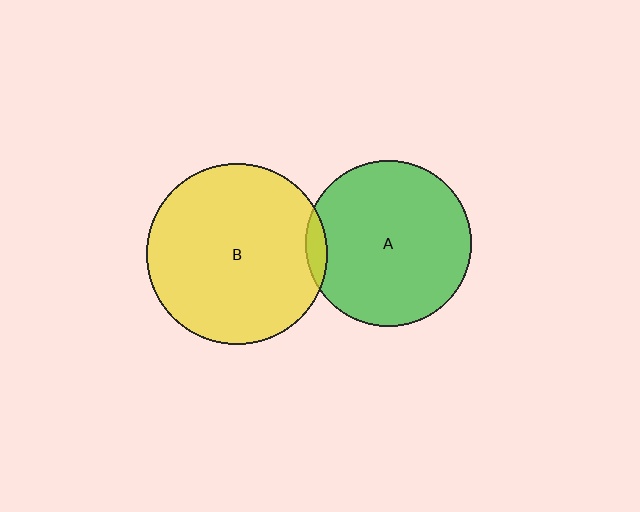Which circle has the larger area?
Circle B (yellow).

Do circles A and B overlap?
Yes.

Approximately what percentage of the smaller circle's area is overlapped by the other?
Approximately 5%.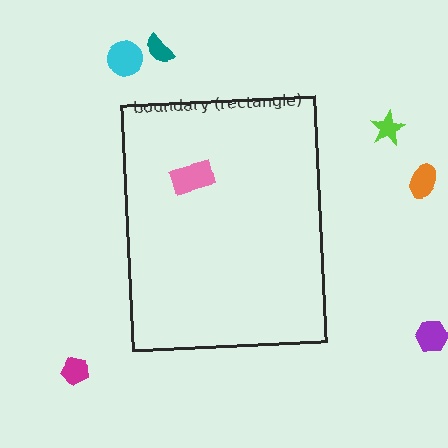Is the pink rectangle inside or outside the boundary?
Inside.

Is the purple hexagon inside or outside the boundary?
Outside.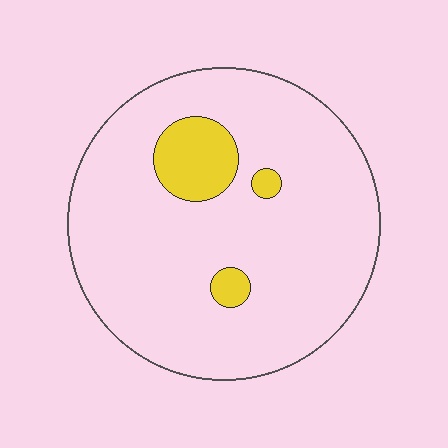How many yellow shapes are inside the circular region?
3.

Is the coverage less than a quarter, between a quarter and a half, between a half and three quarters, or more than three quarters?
Less than a quarter.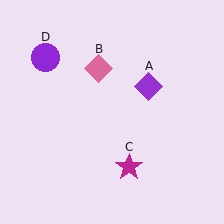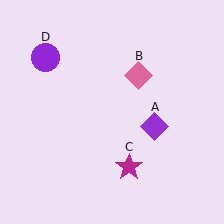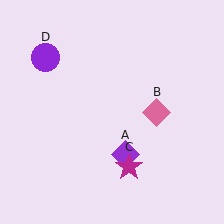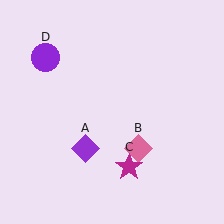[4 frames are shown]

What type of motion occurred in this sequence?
The purple diamond (object A), pink diamond (object B) rotated clockwise around the center of the scene.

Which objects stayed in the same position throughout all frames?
Magenta star (object C) and purple circle (object D) remained stationary.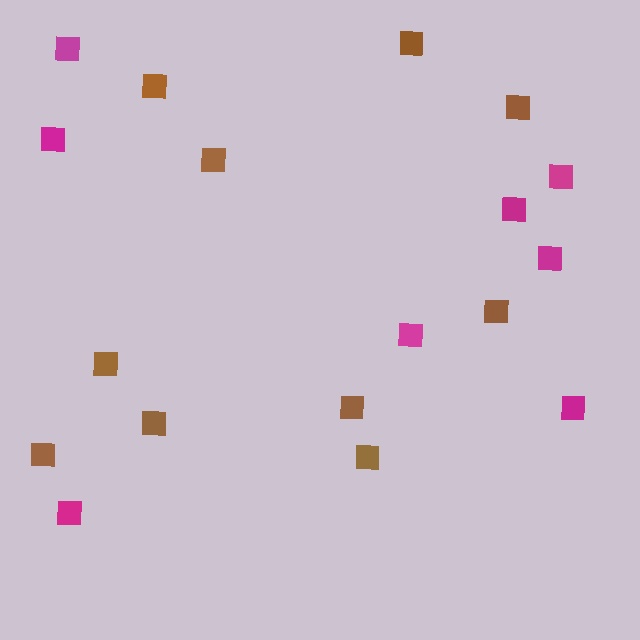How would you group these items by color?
There are 2 groups: one group of brown squares (10) and one group of magenta squares (8).